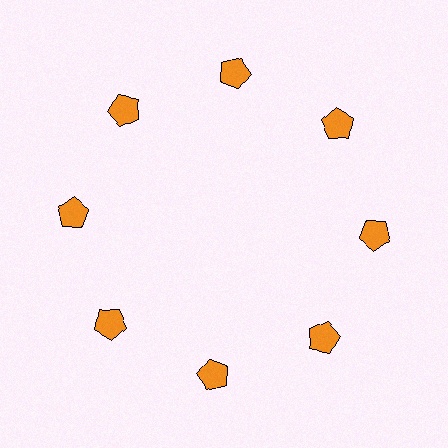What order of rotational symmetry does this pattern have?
This pattern has 8-fold rotational symmetry.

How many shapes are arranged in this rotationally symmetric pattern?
There are 8 shapes, arranged in 8 groups of 1.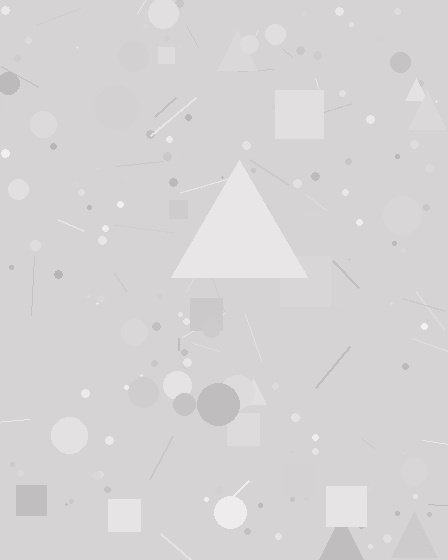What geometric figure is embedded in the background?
A triangle is embedded in the background.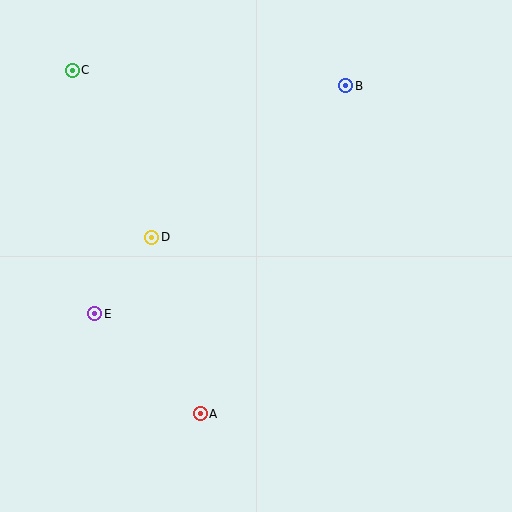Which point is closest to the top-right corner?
Point B is closest to the top-right corner.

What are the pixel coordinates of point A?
Point A is at (200, 414).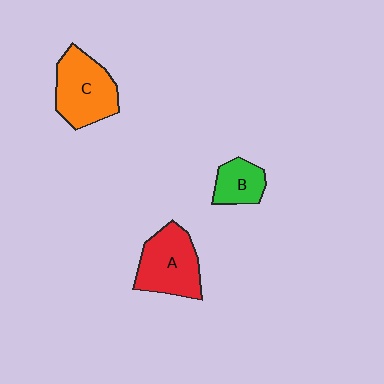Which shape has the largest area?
Shape C (orange).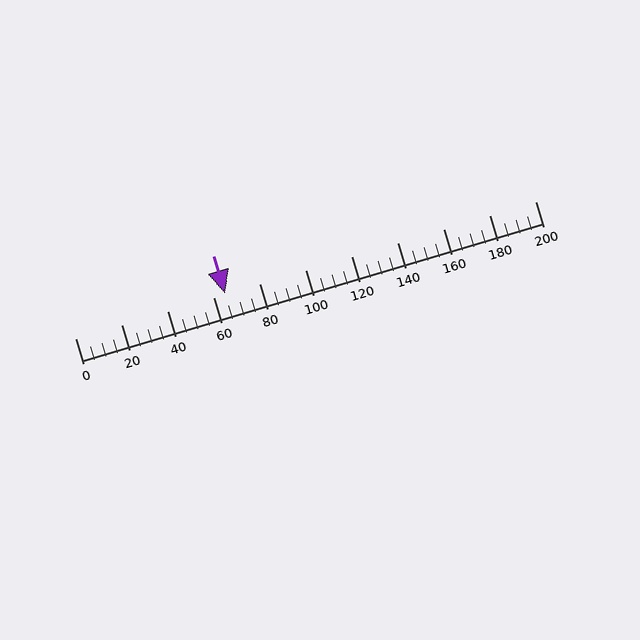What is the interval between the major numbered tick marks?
The major tick marks are spaced 20 units apart.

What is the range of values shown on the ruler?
The ruler shows values from 0 to 200.